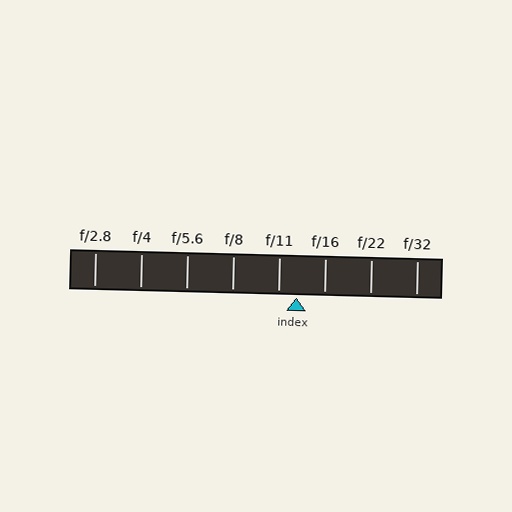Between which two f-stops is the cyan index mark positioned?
The index mark is between f/11 and f/16.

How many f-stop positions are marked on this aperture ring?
There are 8 f-stop positions marked.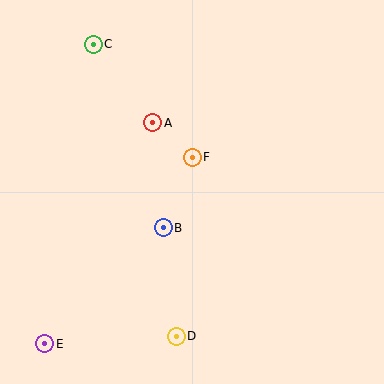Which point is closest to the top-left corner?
Point C is closest to the top-left corner.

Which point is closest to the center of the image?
Point F at (192, 157) is closest to the center.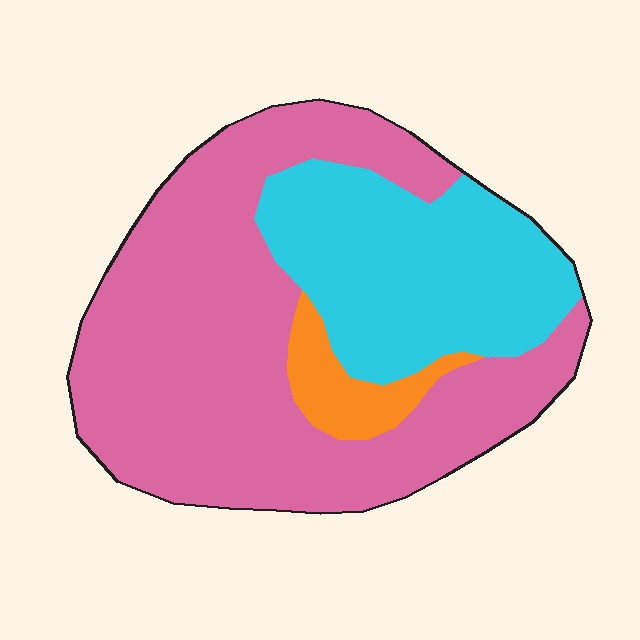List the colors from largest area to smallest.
From largest to smallest: pink, cyan, orange.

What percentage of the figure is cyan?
Cyan covers about 30% of the figure.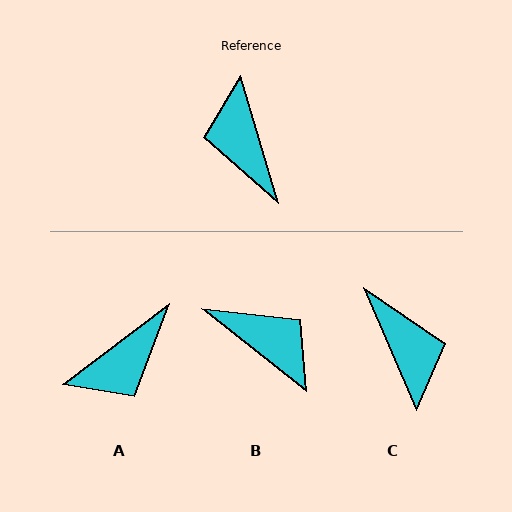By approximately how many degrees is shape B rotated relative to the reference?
Approximately 145 degrees clockwise.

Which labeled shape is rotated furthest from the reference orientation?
C, about 173 degrees away.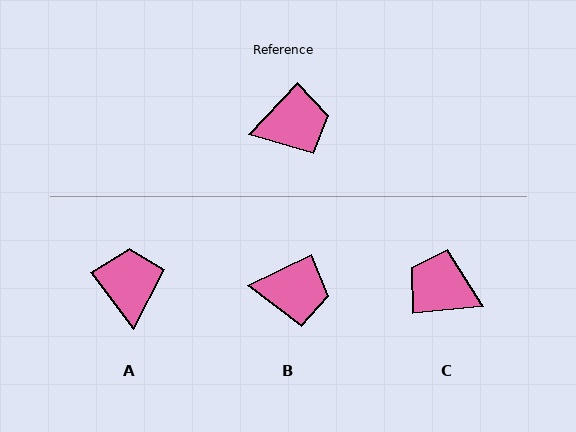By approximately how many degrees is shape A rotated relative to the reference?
Approximately 80 degrees counter-clockwise.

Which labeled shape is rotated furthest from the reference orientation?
C, about 139 degrees away.